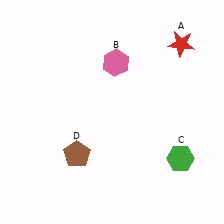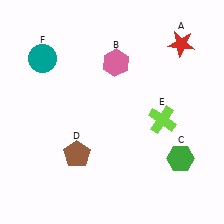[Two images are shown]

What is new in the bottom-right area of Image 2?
A lime cross (E) was added in the bottom-right area of Image 2.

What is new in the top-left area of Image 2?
A teal circle (F) was added in the top-left area of Image 2.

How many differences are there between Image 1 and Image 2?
There are 2 differences between the two images.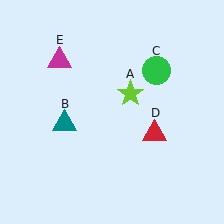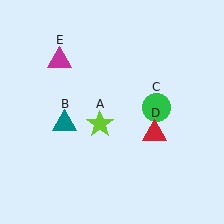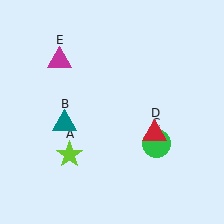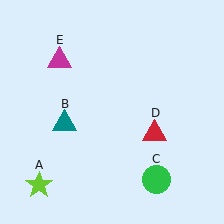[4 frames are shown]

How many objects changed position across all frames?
2 objects changed position: lime star (object A), green circle (object C).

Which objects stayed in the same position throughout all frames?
Teal triangle (object B) and red triangle (object D) and magenta triangle (object E) remained stationary.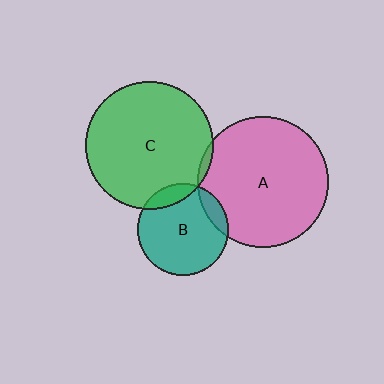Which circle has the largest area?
Circle A (pink).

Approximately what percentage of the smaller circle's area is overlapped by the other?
Approximately 5%.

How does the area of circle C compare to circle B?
Approximately 2.0 times.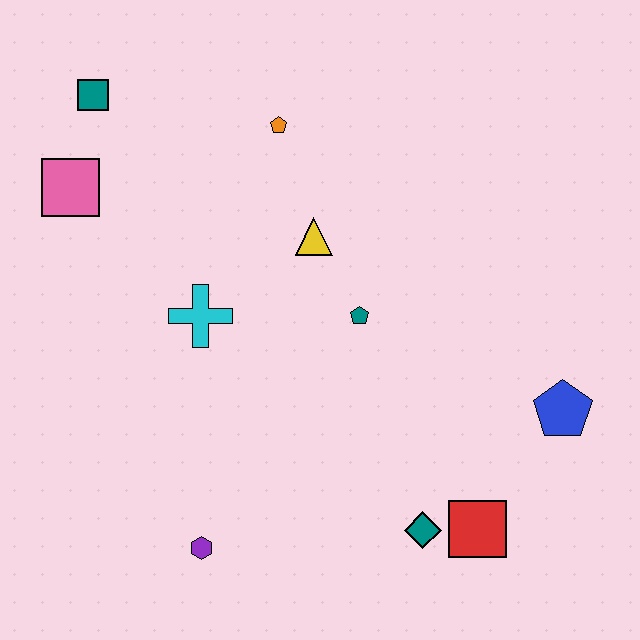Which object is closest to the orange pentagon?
The yellow triangle is closest to the orange pentagon.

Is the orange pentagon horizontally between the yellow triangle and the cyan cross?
Yes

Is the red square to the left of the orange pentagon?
No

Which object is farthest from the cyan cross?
The blue pentagon is farthest from the cyan cross.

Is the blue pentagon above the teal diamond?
Yes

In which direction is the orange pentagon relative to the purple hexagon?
The orange pentagon is above the purple hexagon.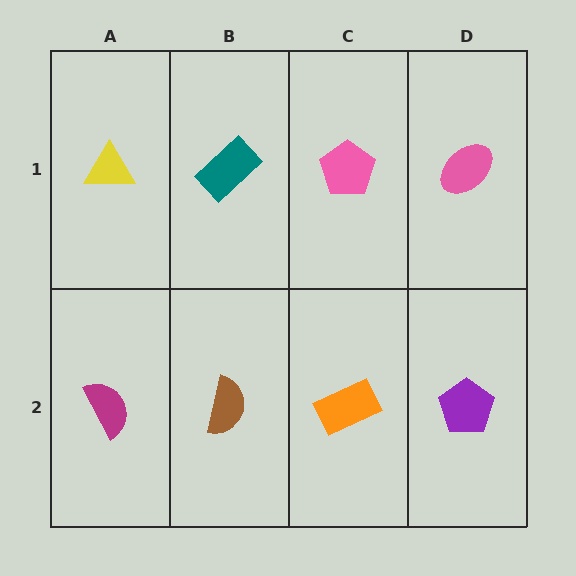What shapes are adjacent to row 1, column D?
A purple pentagon (row 2, column D), a pink pentagon (row 1, column C).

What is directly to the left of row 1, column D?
A pink pentagon.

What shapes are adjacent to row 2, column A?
A yellow triangle (row 1, column A), a brown semicircle (row 2, column B).